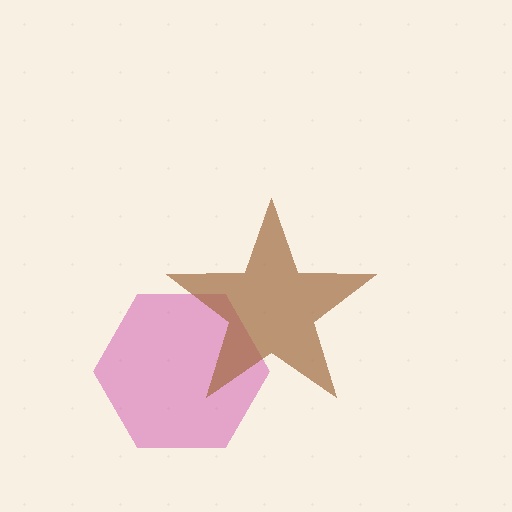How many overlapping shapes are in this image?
There are 2 overlapping shapes in the image.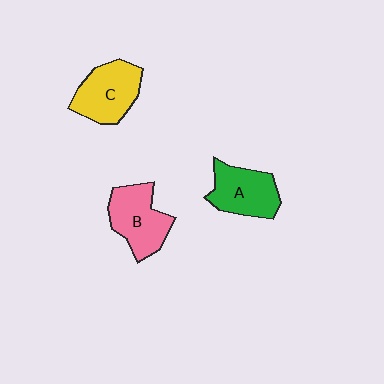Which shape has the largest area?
Shape B (pink).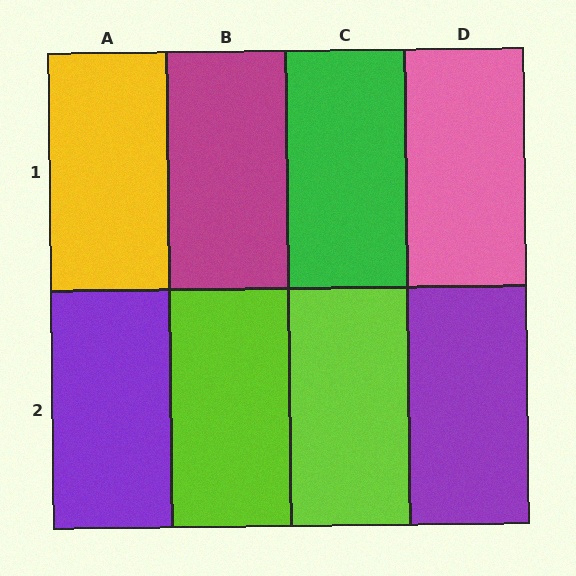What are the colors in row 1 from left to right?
Yellow, magenta, green, pink.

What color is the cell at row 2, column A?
Purple.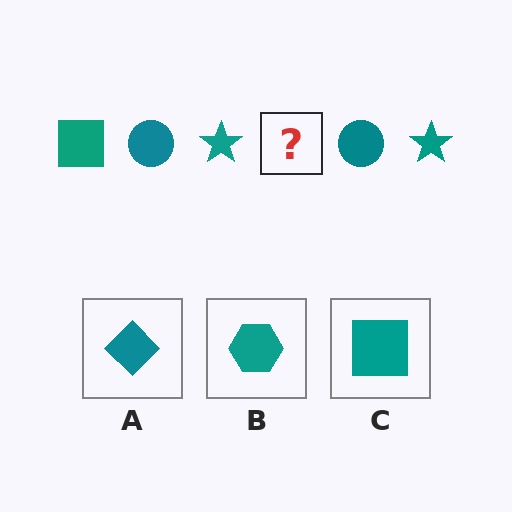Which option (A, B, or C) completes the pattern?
C.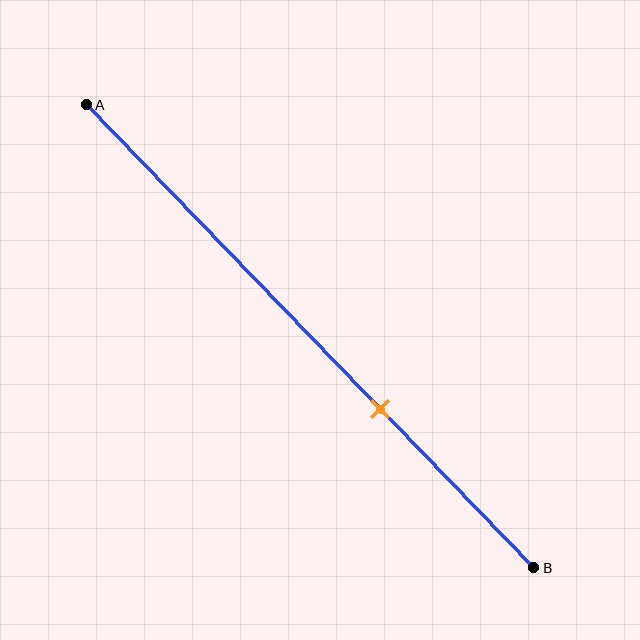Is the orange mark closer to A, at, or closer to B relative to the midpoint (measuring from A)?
The orange mark is closer to point B than the midpoint of segment AB.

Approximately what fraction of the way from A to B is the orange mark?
The orange mark is approximately 65% of the way from A to B.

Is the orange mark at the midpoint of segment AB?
No, the mark is at about 65% from A, not at the 50% midpoint.